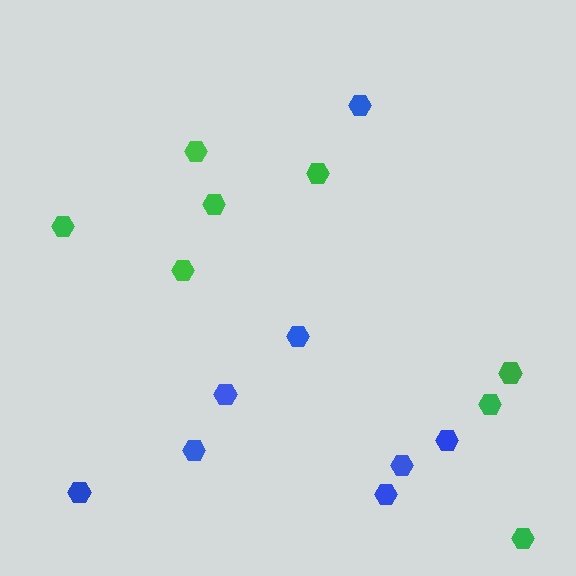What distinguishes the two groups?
There are 2 groups: one group of green hexagons (8) and one group of blue hexagons (8).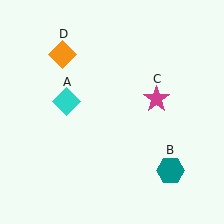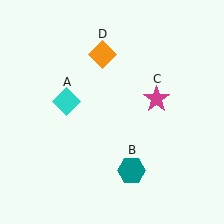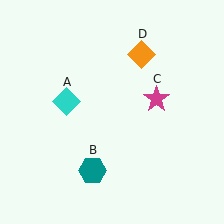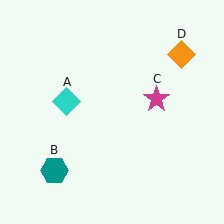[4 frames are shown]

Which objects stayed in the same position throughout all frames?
Cyan diamond (object A) and magenta star (object C) remained stationary.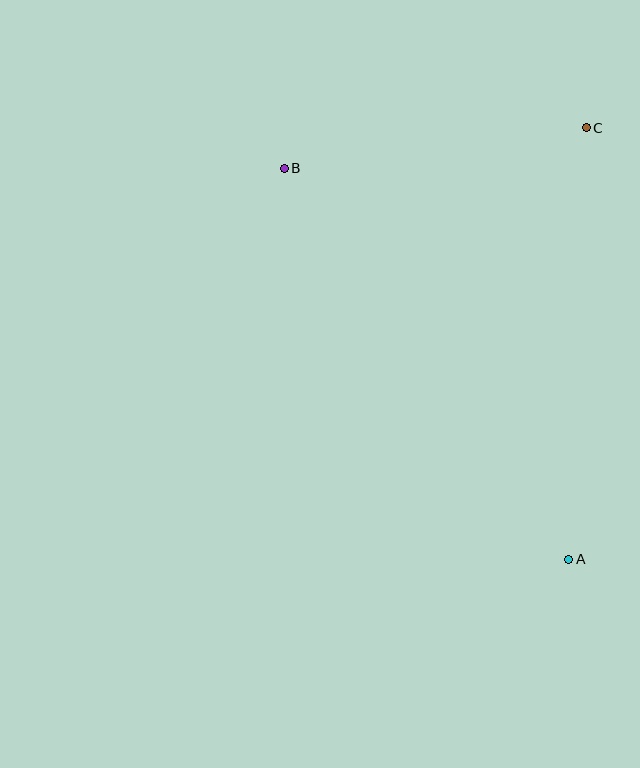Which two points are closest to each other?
Points B and C are closest to each other.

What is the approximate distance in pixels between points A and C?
The distance between A and C is approximately 432 pixels.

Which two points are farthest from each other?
Points A and B are farthest from each other.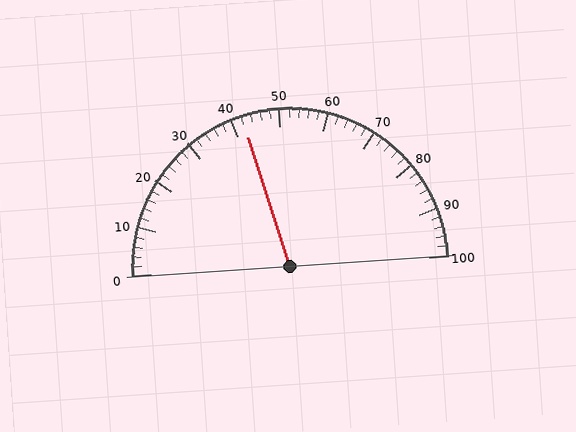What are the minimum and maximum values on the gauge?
The gauge ranges from 0 to 100.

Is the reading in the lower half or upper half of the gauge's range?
The reading is in the lower half of the range (0 to 100).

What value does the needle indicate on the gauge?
The needle indicates approximately 42.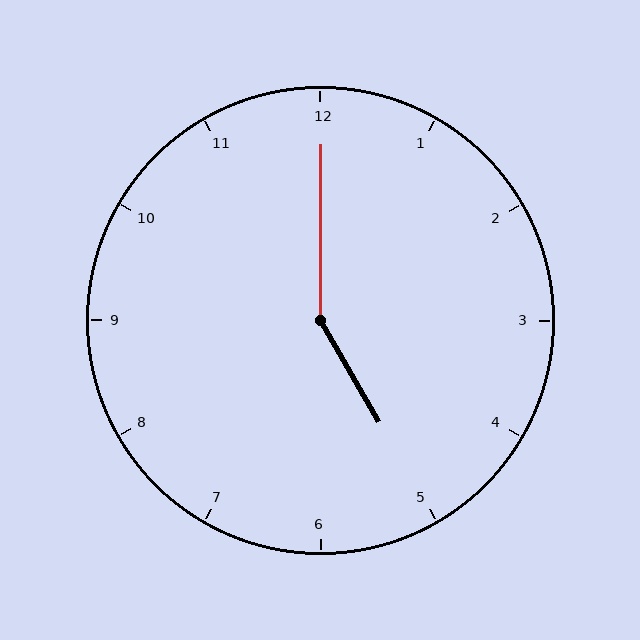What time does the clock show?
5:00.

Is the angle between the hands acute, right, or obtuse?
It is obtuse.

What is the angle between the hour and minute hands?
Approximately 150 degrees.